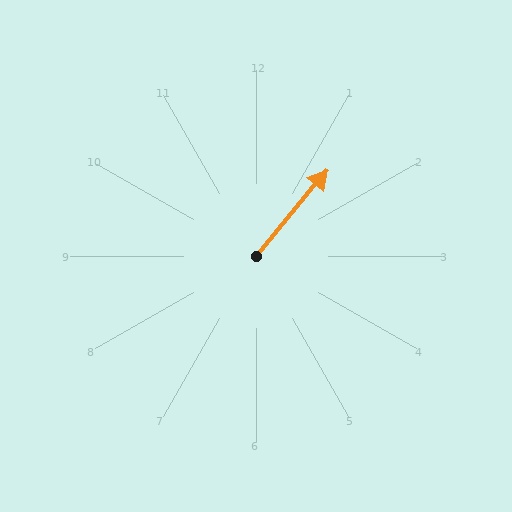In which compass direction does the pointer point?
Northeast.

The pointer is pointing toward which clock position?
Roughly 1 o'clock.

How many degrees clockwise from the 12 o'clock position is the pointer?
Approximately 40 degrees.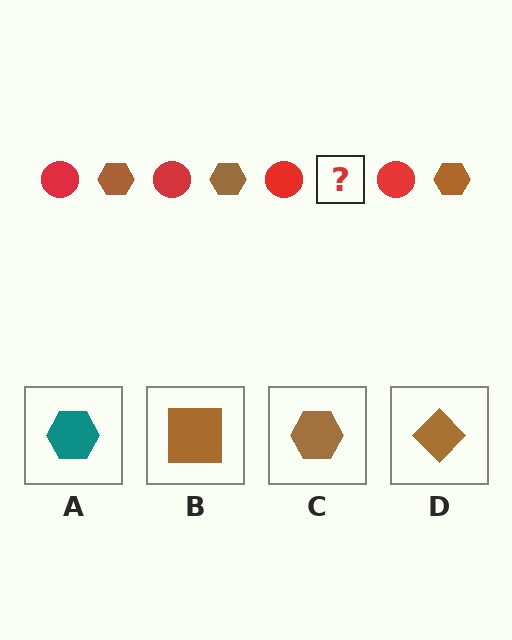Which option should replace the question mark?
Option C.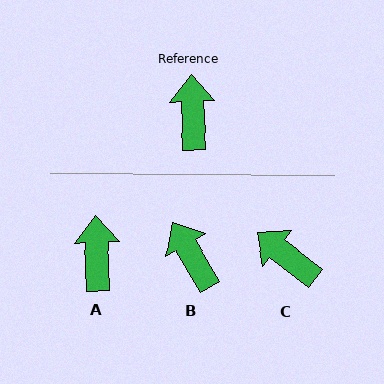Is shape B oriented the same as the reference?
No, it is off by about 28 degrees.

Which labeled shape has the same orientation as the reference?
A.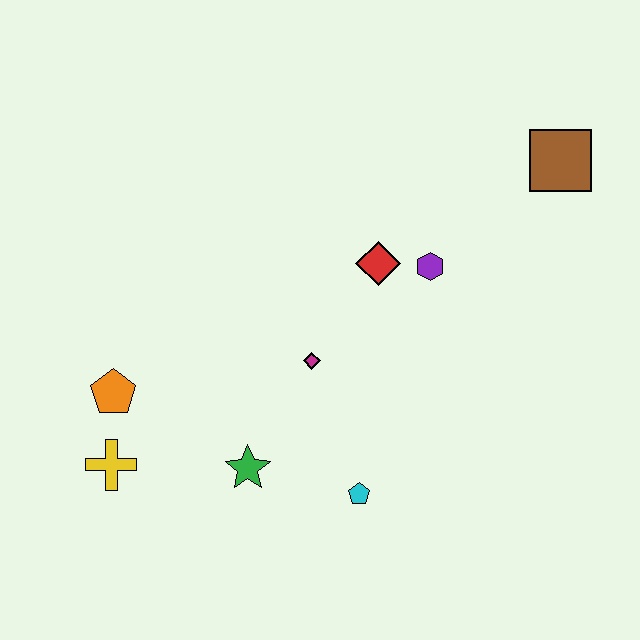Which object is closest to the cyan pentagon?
The green star is closest to the cyan pentagon.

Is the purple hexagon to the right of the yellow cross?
Yes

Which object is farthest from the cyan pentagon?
The brown square is farthest from the cyan pentagon.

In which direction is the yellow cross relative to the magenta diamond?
The yellow cross is to the left of the magenta diamond.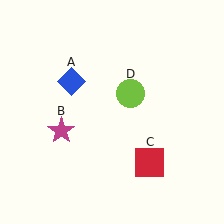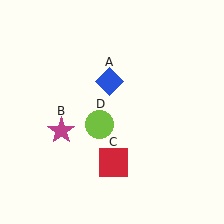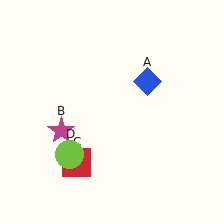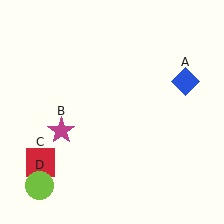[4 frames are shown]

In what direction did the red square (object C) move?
The red square (object C) moved left.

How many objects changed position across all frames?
3 objects changed position: blue diamond (object A), red square (object C), lime circle (object D).